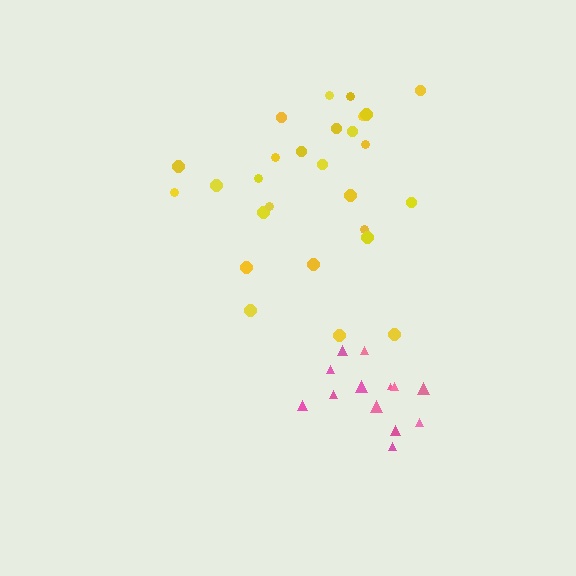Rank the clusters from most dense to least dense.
pink, yellow.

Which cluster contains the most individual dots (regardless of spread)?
Yellow (27).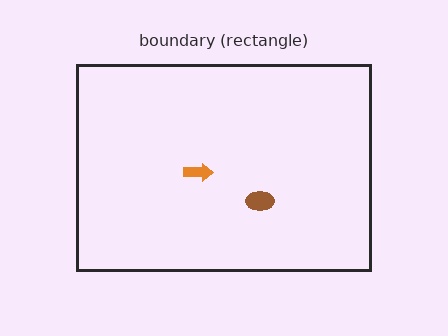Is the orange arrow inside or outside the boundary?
Inside.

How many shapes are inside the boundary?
2 inside, 0 outside.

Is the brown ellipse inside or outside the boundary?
Inside.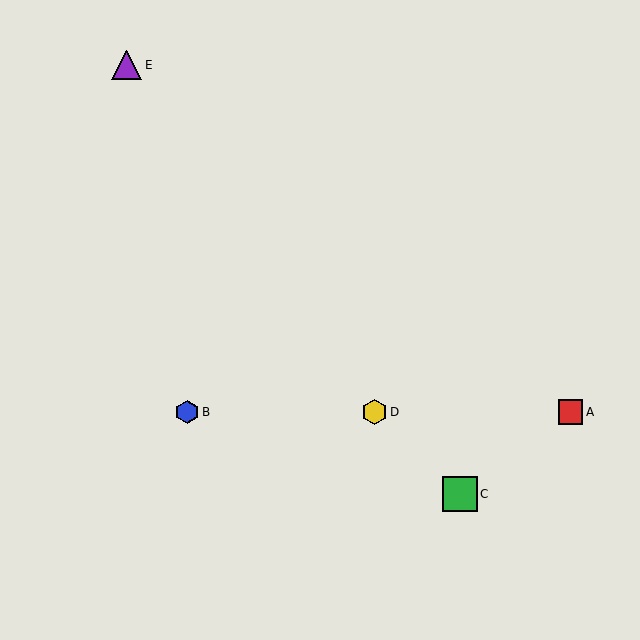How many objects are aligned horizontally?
3 objects (A, B, D) are aligned horizontally.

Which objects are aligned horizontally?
Objects A, B, D are aligned horizontally.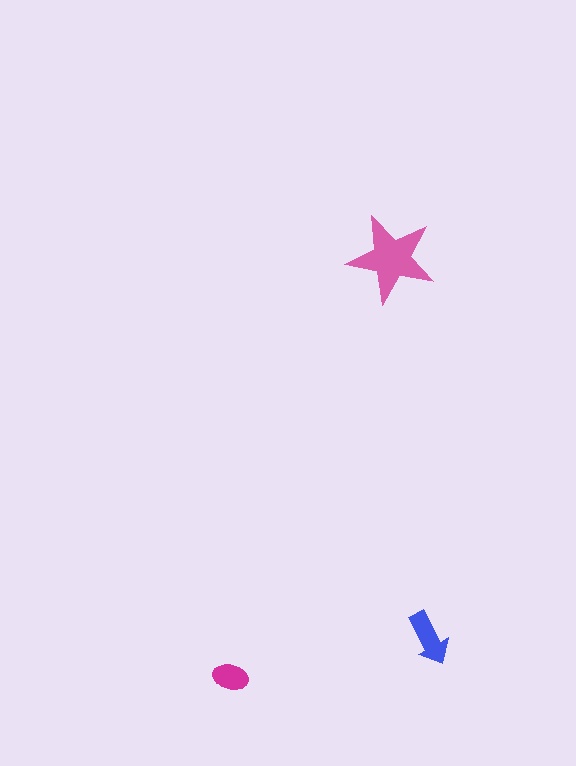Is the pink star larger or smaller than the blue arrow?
Larger.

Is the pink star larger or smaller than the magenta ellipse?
Larger.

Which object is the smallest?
The magenta ellipse.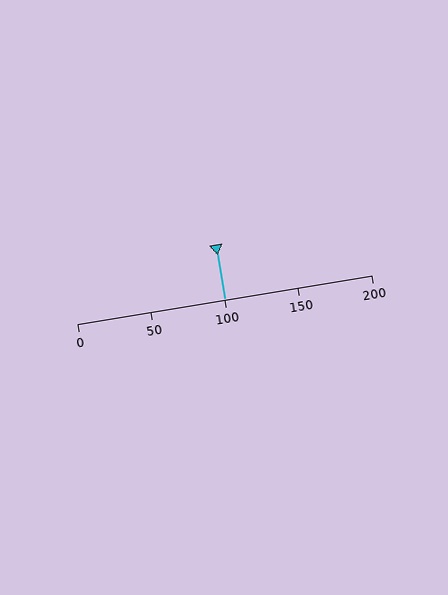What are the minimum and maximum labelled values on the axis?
The axis runs from 0 to 200.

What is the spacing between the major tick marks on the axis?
The major ticks are spaced 50 apart.